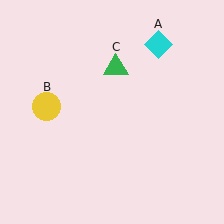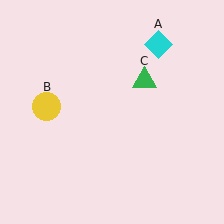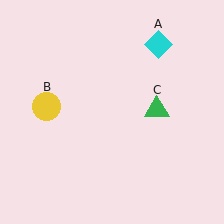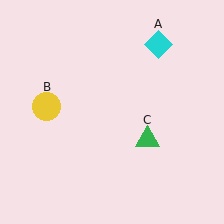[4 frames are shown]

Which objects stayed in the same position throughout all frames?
Cyan diamond (object A) and yellow circle (object B) remained stationary.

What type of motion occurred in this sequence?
The green triangle (object C) rotated clockwise around the center of the scene.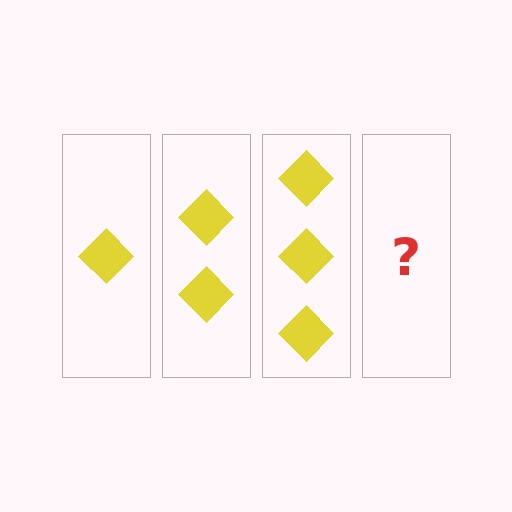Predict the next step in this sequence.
The next step is 4 diamonds.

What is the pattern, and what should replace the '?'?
The pattern is that each step adds one more diamond. The '?' should be 4 diamonds.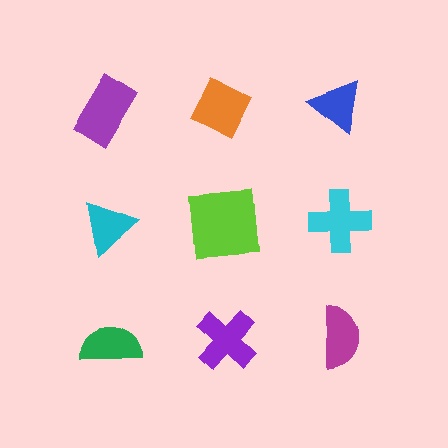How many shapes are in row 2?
3 shapes.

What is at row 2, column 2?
A lime square.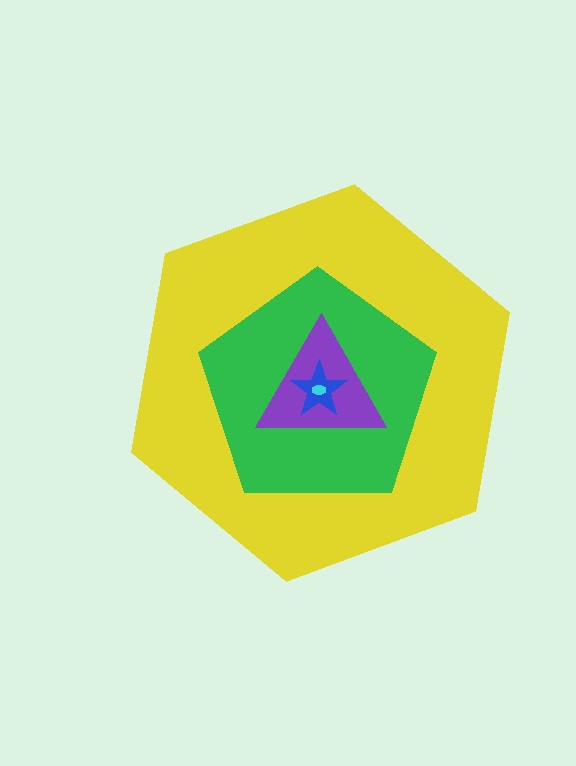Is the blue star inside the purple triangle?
Yes.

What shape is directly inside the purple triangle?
The blue star.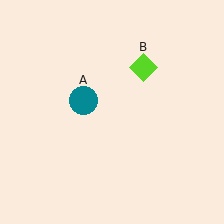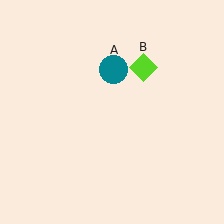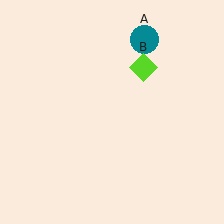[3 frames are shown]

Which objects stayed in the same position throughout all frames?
Lime diamond (object B) remained stationary.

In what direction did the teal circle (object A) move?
The teal circle (object A) moved up and to the right.